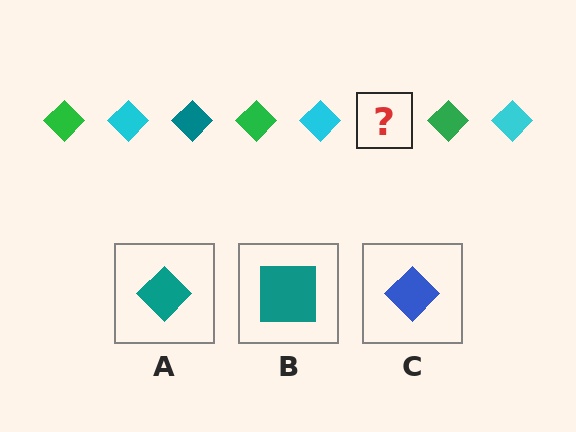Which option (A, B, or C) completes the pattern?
A.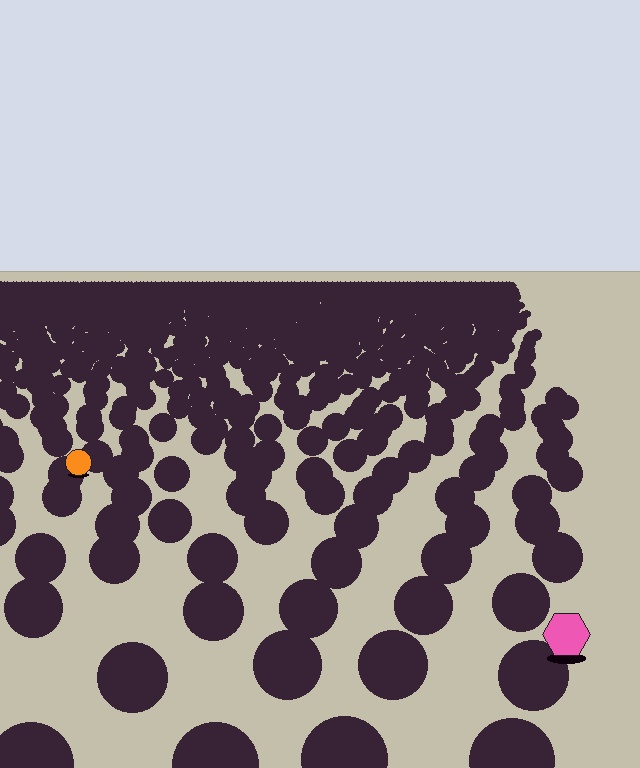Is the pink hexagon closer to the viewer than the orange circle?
Yes. The pink hexagon is closer — you can tell from the texture gradient: the ground texture is coarser near it.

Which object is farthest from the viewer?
The orange circle is farthest from the viewer. It appears smaller and the ground texture around it is denser.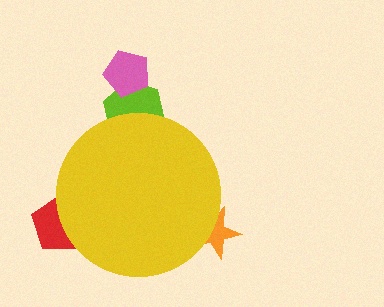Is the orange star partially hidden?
Yes, the orange star is partially hidden behind the yellow circle.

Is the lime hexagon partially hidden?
Yes, the lime hexagon is partially hidden behind the yellow circle.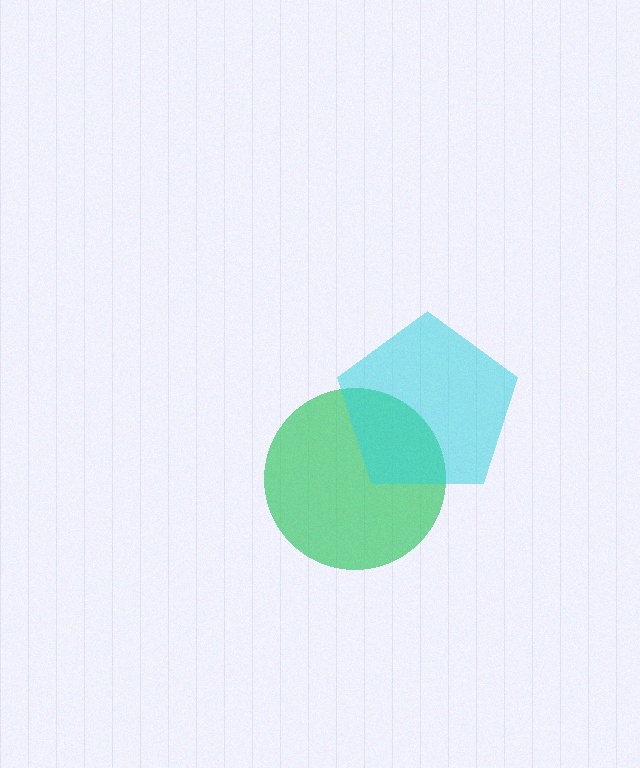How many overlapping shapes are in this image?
There are 2 overlapping shapes in the image.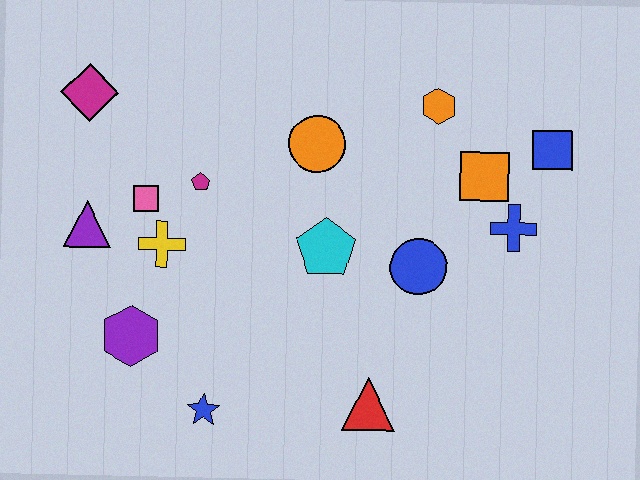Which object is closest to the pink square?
The yellow cross is closest to the pink square.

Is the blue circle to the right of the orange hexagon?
No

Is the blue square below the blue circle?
No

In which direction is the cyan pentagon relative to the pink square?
The cyan pentagon is to the right of the pink square.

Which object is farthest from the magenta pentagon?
The blue square is farthest from the magenta pentagon.